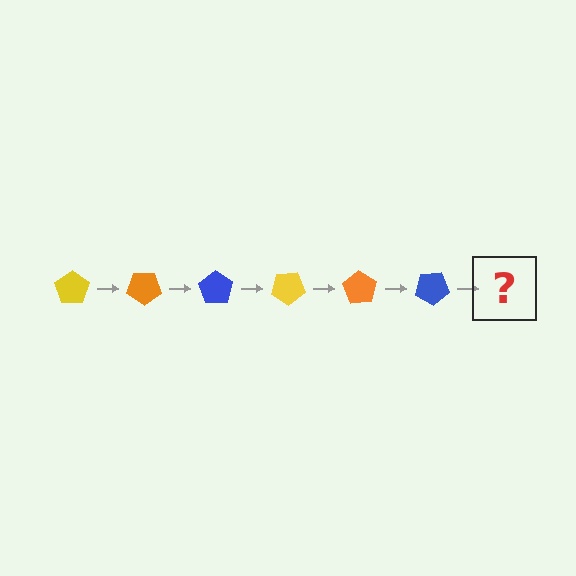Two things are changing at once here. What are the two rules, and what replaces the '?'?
The two rules are that it rotates 35 degrees each step and the color cycles through yellow, orange, and blue. The '?' should be a yellow pentagon, rotated 210 degrees from the start.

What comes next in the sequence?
The next element should be a yellow pentagon, rotated 210 degrees from the start.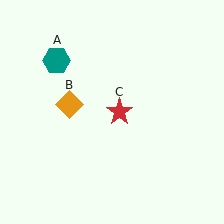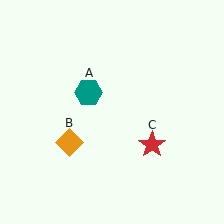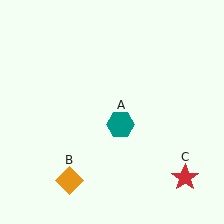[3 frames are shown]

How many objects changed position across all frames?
3 objects changed position: teal hexagon (object A), orange diamond (object B), red star (object C).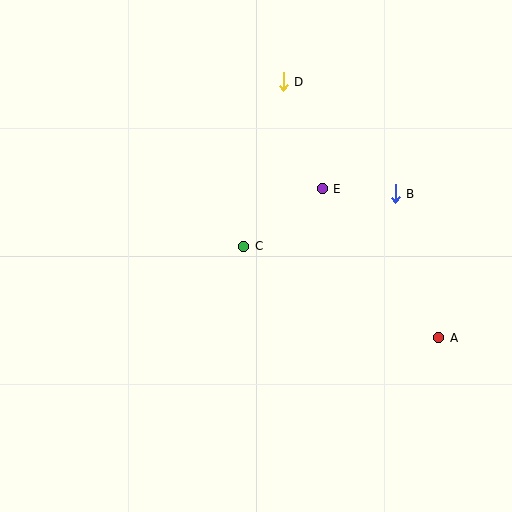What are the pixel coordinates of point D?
Point D is at (283, 82).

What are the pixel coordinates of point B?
Point B is at (395, 194).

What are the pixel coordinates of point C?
Point C is at (244, 246).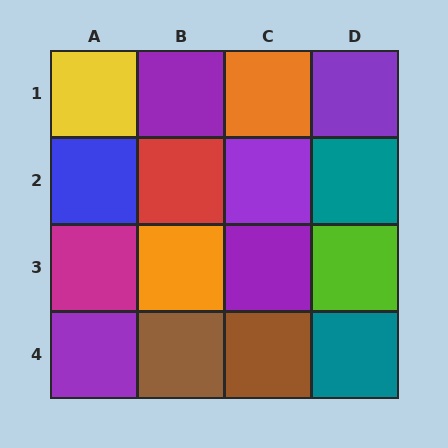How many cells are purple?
5 cells are purple.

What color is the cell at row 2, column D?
Teal.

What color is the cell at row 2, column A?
Blue.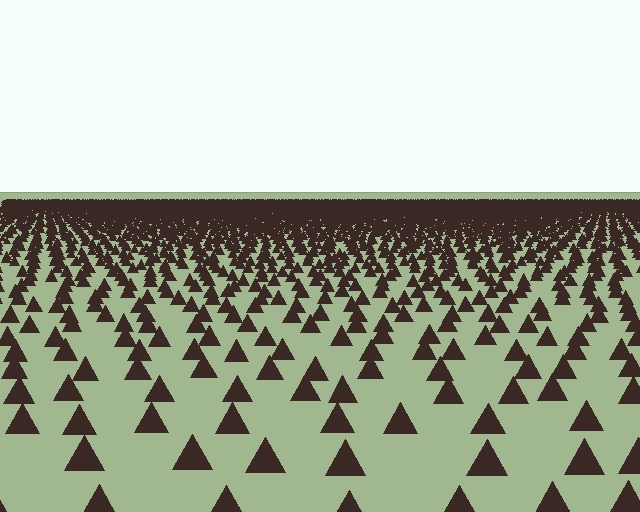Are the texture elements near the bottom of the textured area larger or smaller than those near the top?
Larger. Near the bottom, elements are closer to the viewer and appear at a bigger on-screen size.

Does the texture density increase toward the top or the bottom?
Density increases toward the top.